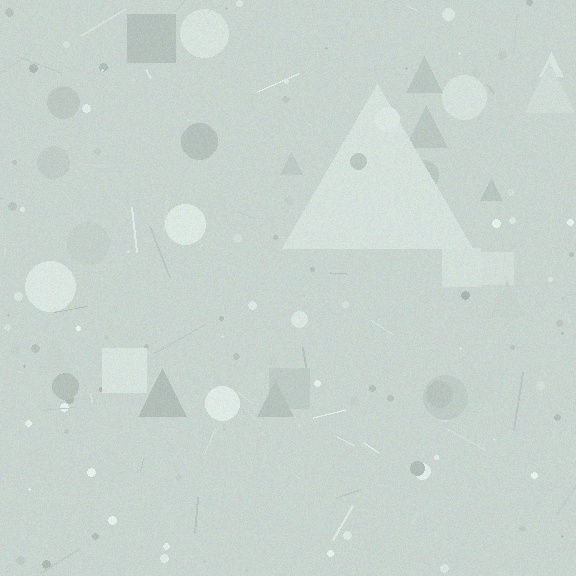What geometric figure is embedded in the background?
A triangle is embedded in the background.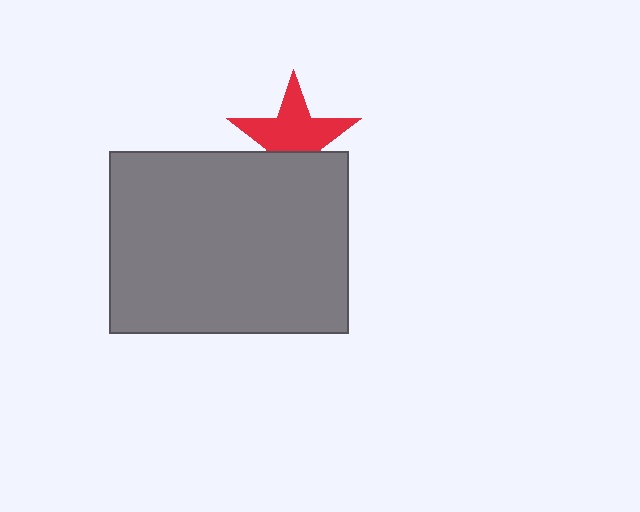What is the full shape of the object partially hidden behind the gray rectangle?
The partially hidden object is a red star.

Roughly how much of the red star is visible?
Most of it is visible (roughly 65%).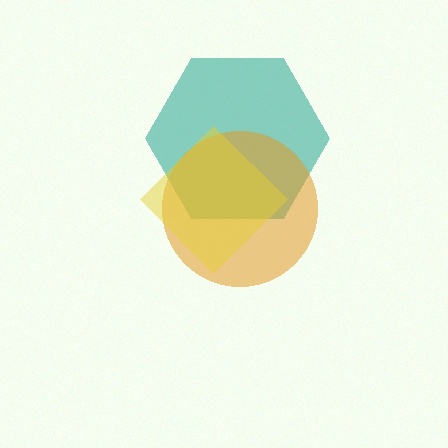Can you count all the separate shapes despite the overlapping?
Yes, there are 3 separate shapes.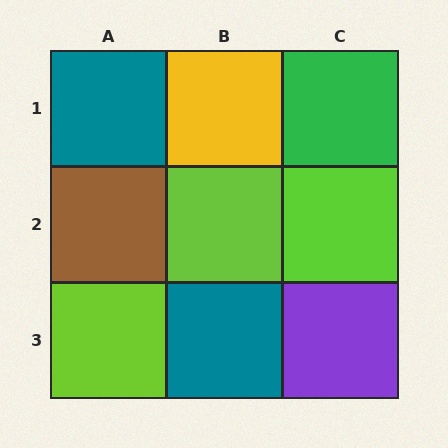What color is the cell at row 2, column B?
Lime.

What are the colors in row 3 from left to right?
Lime, teal, purple.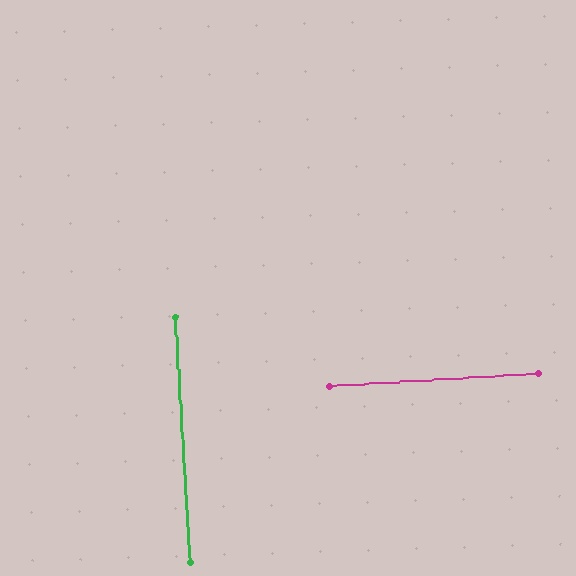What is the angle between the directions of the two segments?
Approximately 90 degrees.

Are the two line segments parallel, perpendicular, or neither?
Perpendicular — they meet at approximately 90°.